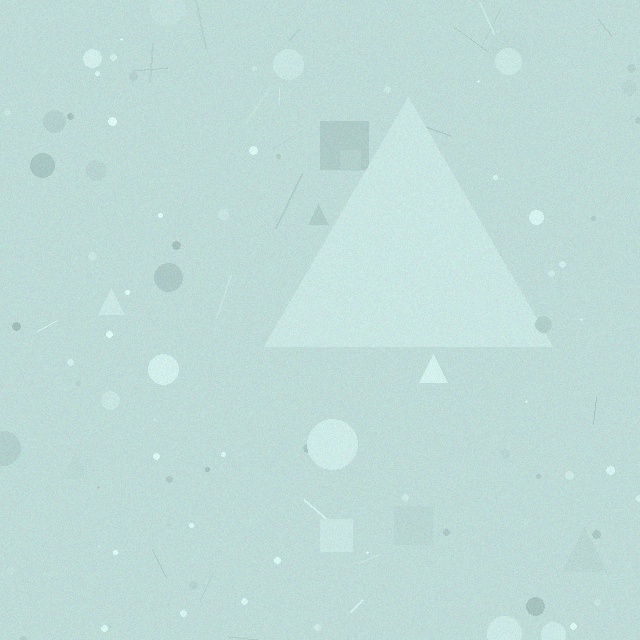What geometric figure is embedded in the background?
A triangle is embedded in the background.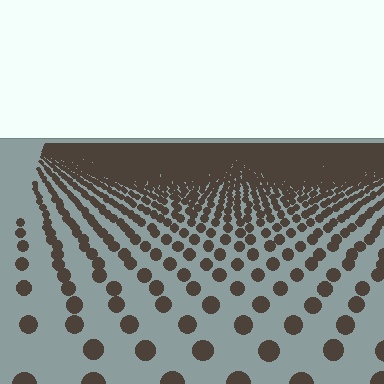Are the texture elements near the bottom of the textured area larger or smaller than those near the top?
Larger. Near the bottom, elements are closer to the viewer and appear at a bigger on-screen size.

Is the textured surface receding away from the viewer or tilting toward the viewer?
The surface is receding away from the viewer. Texture elements get smaller and denser toward the top.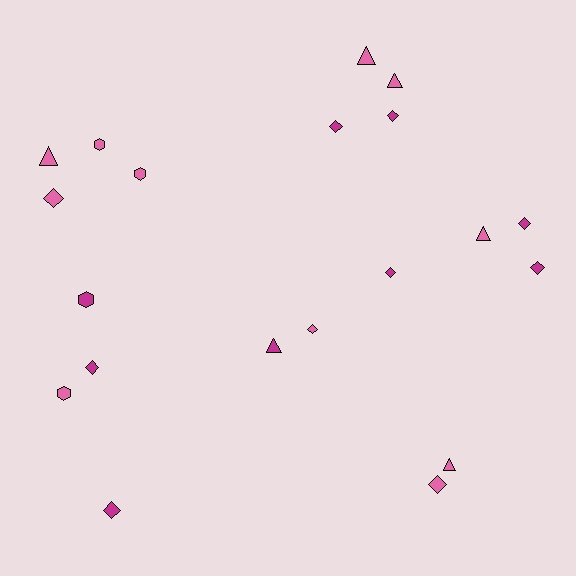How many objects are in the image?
There are 20 objects.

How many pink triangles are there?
There are 5 pink triangles.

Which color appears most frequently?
Pink, with 11 objects.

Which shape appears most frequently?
Diamond, with 10 objects.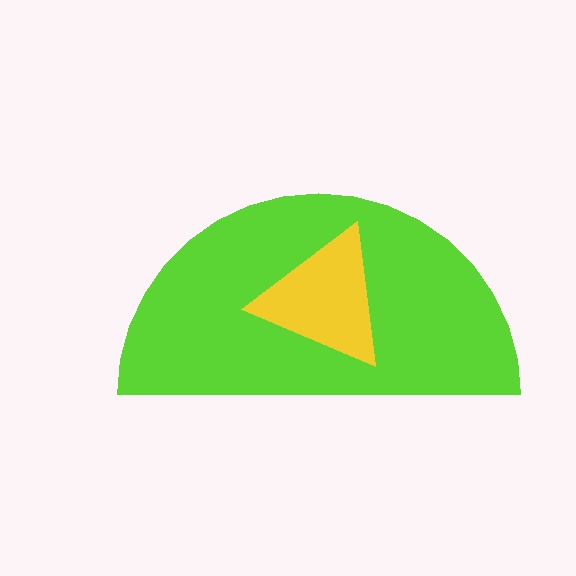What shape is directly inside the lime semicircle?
The yellow triangle.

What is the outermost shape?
The lime semicircle.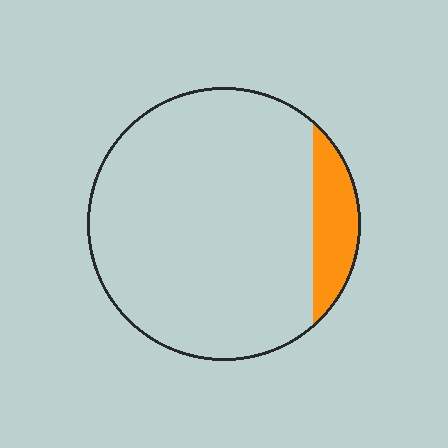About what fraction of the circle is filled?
About one eighth (1/8).